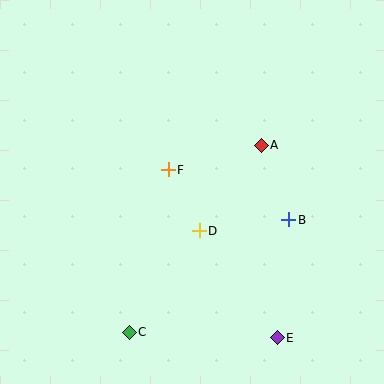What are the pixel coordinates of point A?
Point A is at (261, 145).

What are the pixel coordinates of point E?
Point E is at (277, 338).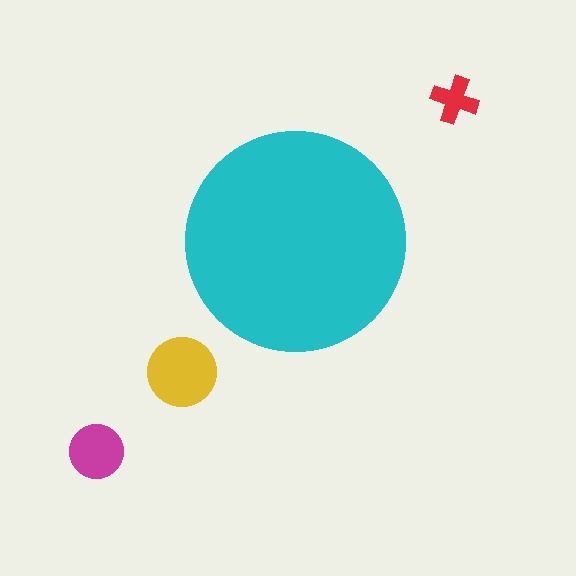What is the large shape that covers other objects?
A cyan circle.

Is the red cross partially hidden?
No, the red cross is fully visible.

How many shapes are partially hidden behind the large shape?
0 shapes are partially hidden.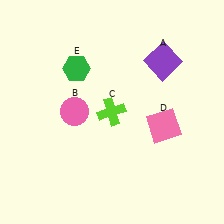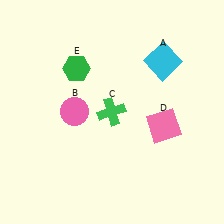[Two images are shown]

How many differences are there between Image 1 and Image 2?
There are 2 differences between the two images.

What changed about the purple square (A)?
In Image 1, A is purple. In Image 2, it changed to cyan.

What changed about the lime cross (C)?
In Image 1, C is lime. In Image 2, it changed to green.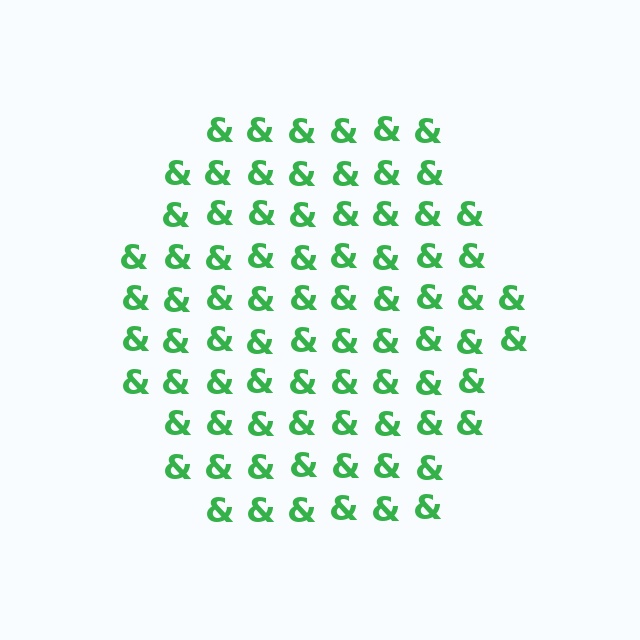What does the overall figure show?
The overall figure shows a hexagon.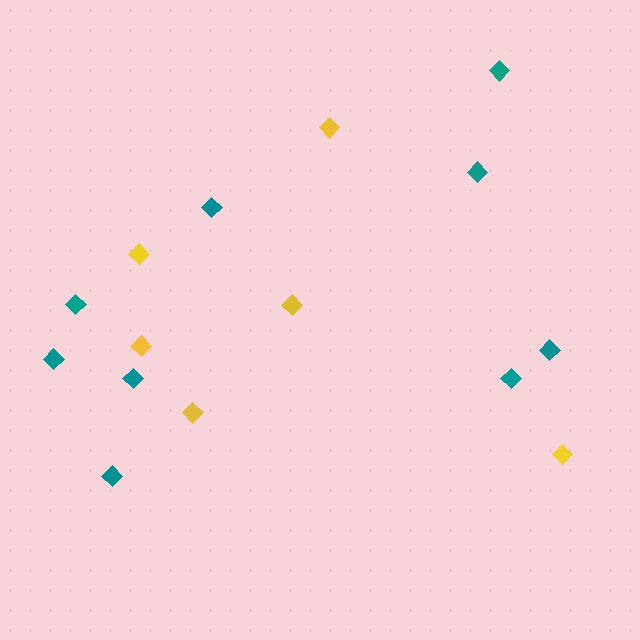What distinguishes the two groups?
There are 2 groups: one group of yellow diamonds (6) and one group of teal diamonds (9).